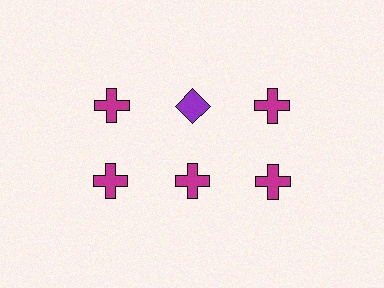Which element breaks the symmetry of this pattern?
The purple diamond in the top row, second from left column breaks the symmetry. All other shapes are magenta crosses.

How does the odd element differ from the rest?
It differs in both color (purple instead of magenta) and shape (diamond instead of cross).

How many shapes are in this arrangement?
There are 6 shapes arranged in a grid pattern.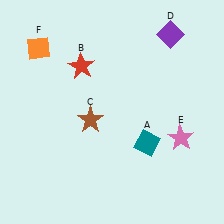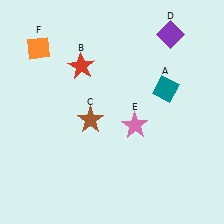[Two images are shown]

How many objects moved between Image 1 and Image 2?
2 objects moved between the two images.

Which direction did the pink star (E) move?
The pink star (E) moved left.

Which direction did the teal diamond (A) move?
The teal diamond (A) moved up.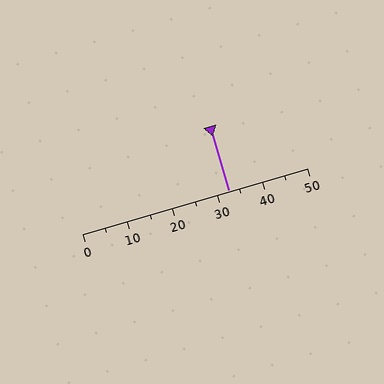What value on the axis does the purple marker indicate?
The marker indicates approximately 32.5.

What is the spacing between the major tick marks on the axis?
The major ticks are spaced 10 apart.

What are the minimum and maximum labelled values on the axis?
The axis runs from 0 to 50.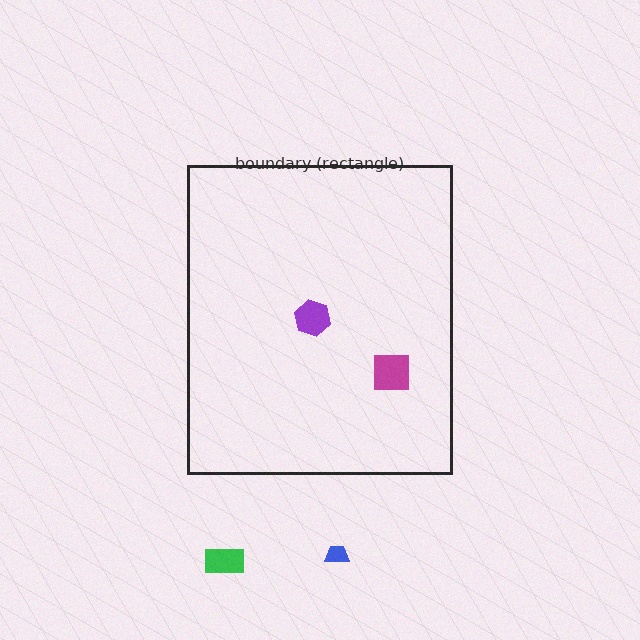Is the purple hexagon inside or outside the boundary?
Inside.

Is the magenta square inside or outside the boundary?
Inside.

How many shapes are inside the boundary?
2 inside, 2 outside.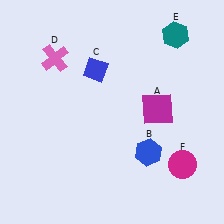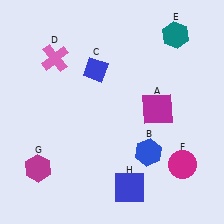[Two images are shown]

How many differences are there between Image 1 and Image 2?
There are 2 differences between the two images.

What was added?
A magenta hexagon (G), a blue square (H) were added in Image 2.